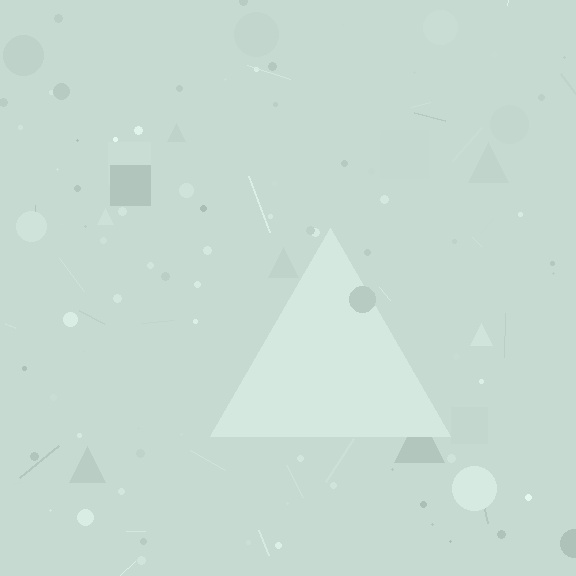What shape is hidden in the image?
A triangle is hidden in the image.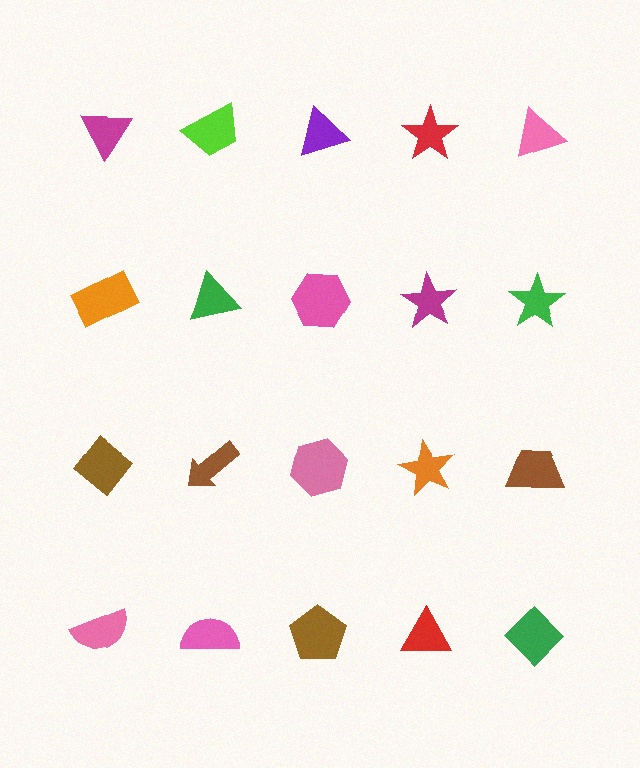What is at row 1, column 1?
A magenta triangle.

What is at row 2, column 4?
A magenta star.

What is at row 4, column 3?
A brown pentagon.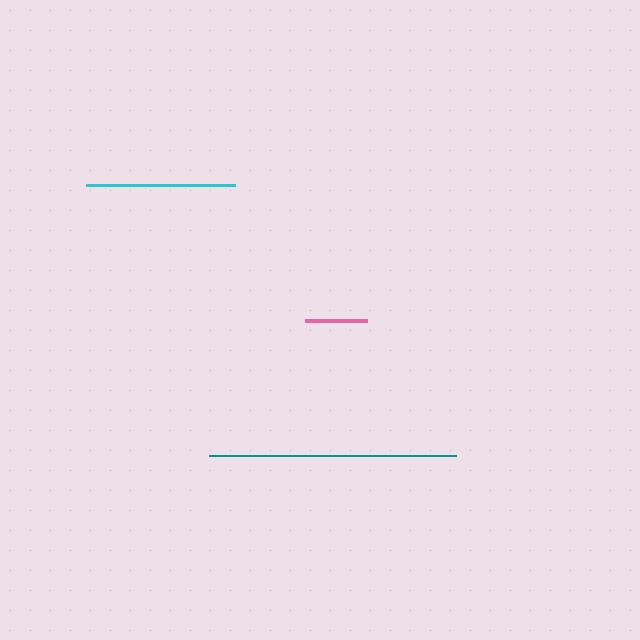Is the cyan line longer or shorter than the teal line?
The teal line is longer than the cyan line.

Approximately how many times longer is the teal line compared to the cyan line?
The teal line is approximately 1.7 times the length of the cyan line.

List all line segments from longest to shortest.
From longest to shortest: teal, cyan, pink.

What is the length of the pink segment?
The pink segment is approximately 62 pixels long.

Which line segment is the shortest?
The pink line is the shortest at approximately 62 pixels.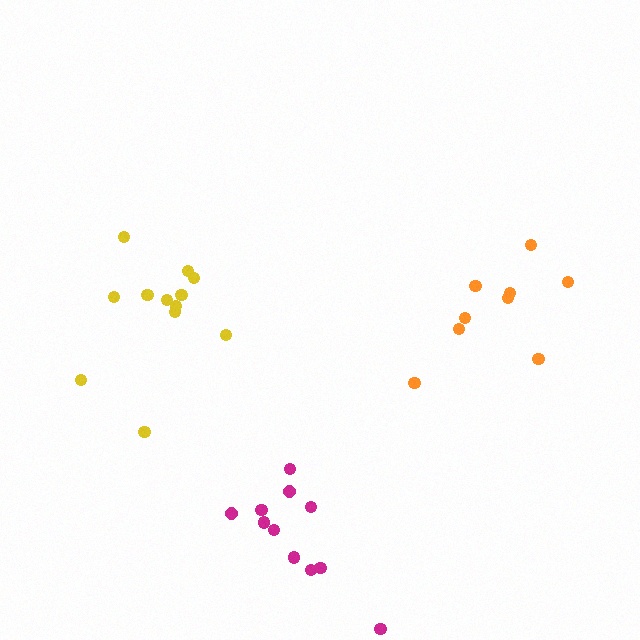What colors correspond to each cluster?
The clusters are colored: orange, yellow, magenta.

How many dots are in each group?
Group 1: 9 dots, Group 2: 12 dots, Group 3: 11 dots (32 total).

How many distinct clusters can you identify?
There are 3 distinct clusters.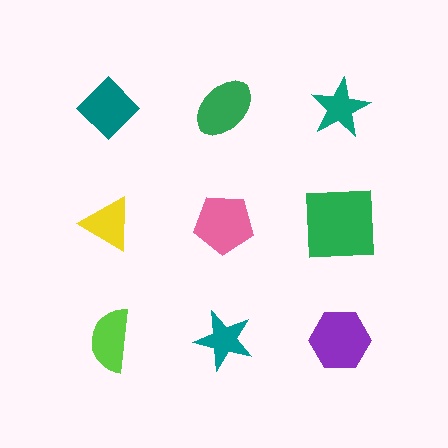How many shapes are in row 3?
3 shapes.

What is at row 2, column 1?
A yellow triangle.